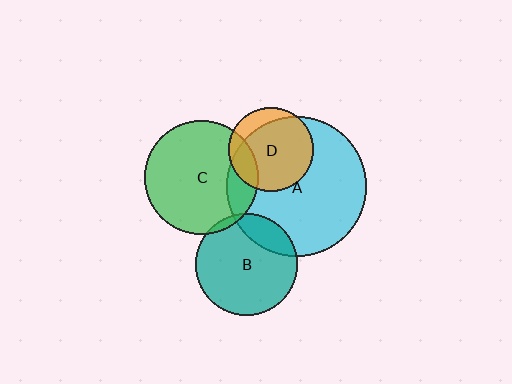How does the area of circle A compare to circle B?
Approximately 1.9 times.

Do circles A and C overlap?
Yes.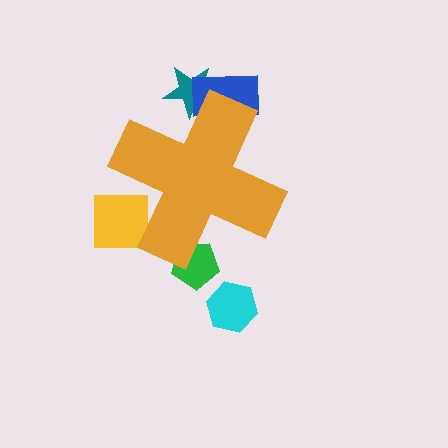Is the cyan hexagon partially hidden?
No, the cyan hexagon is fully visible.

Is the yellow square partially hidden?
Yes, the yellow square is partially hidden behind the orange cross.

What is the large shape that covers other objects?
An orange cross.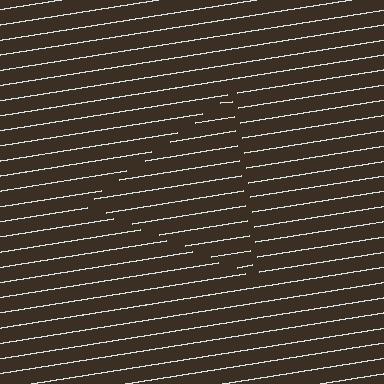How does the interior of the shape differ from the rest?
The interior of the shape contains the same grating, shifted by half a period — the contour is defined by the phase discontinuity where line-ends from the inner and outer gratings abut.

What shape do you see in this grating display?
An illusory triangle. The interior of the shape contains the same grating, shifted by half a period — the contour is defined by the phase discontinuity where line-ends from the inner and outer gratings abut.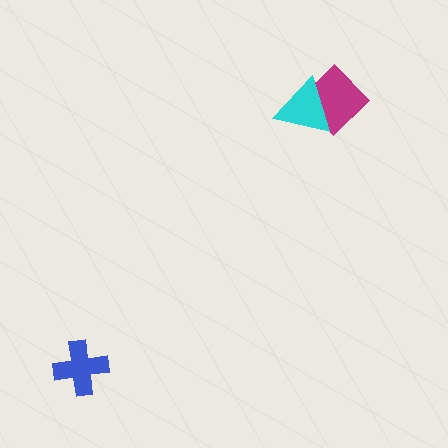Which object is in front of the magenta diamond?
The cyan triangle is in front of the magenta diamond.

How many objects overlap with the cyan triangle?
1 object overlaps with the cyan triangle.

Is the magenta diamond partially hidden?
Yes, it is partially covered by another shape.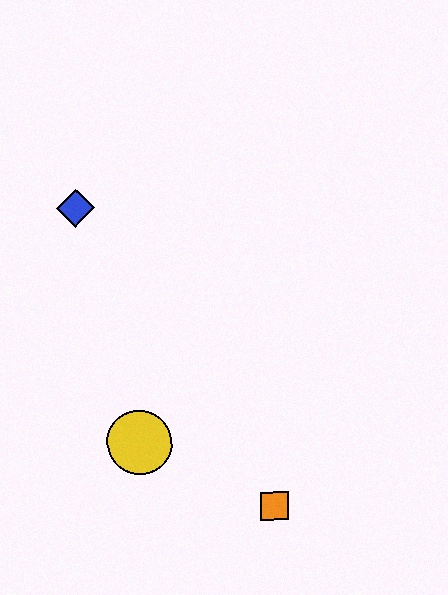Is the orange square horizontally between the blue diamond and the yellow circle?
No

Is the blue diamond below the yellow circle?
No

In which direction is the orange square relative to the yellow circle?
The orange square is to the right of the yellow circle.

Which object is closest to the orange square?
The yellow circle is closest to the orange square.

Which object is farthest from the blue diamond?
The orange square is farthest from the blue diamond.